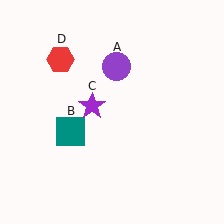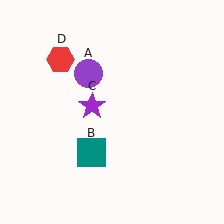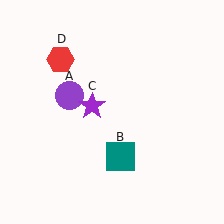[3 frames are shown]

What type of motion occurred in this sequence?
The purple circle (object A), teal square (object B) rotated counterclockwise around the center of the scene.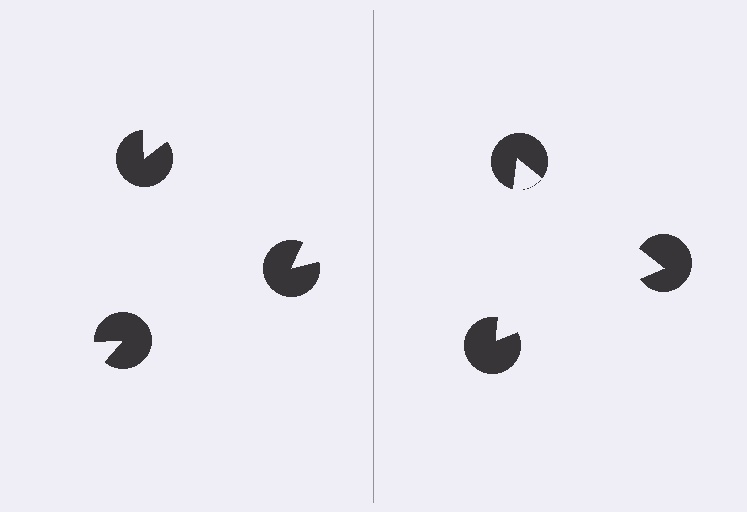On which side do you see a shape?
An illusory triangle appears on the right side. On the left side the wedge cuts are rotated, so no coherent shape forms.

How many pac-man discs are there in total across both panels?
6 — 3 on each side.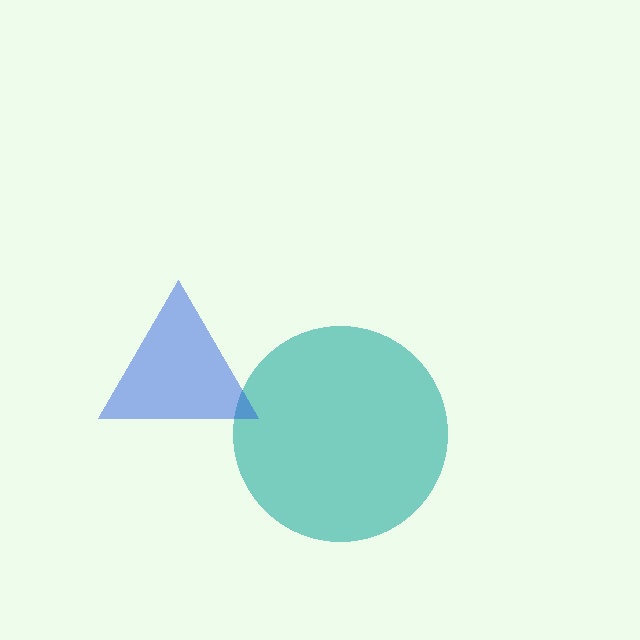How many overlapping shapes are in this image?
There are 2 overlapping shapes in the image.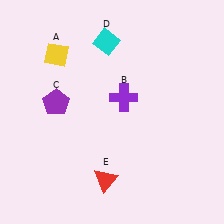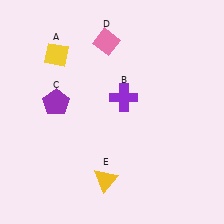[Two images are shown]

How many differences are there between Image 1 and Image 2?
There are 2 differences between the two images.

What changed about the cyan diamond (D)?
In Image 1, D is cyan. In Image 2, it changed to pink.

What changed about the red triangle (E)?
In Image 1, E is red. In Image 2, it changed to yellow.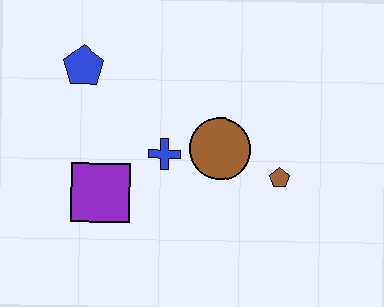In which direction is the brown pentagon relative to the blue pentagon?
The brown pentagon is to the right of the blue pentagon.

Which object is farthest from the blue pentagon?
The brown pentagon is farthest from the blue pentagon.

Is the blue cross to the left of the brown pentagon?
Yes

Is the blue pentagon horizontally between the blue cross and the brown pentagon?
No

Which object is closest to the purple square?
The blue cross is closest to the purple square.